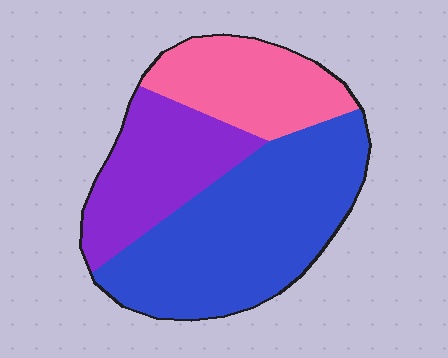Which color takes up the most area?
Blue, at roughly 50%.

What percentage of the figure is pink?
Pink takes up about one quarter (1/4) of the figure.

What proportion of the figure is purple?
Purple covers about 25% of the figure.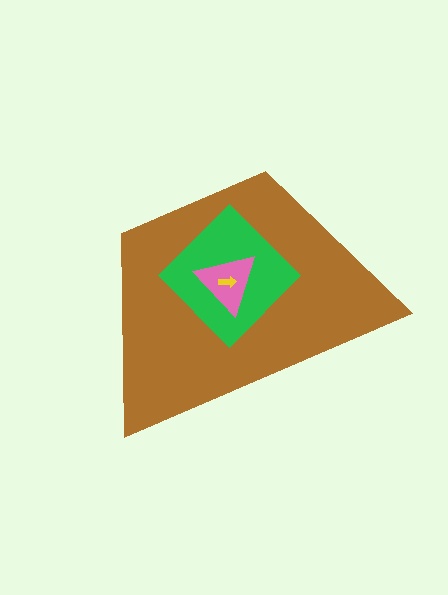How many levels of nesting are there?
4.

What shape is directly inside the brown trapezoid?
The green diamond.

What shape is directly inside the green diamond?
The pink triangle.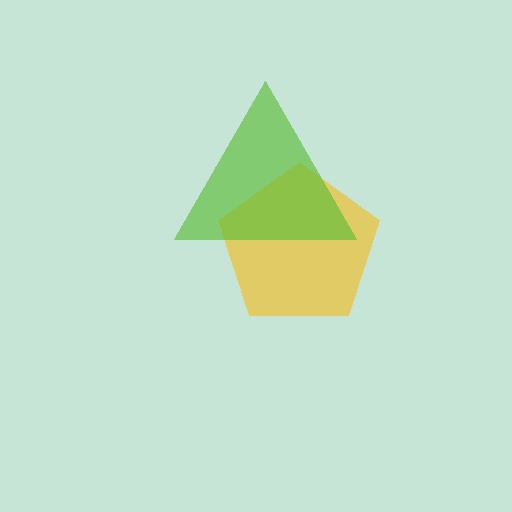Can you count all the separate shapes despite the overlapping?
Yes, there are 2 separate shapes.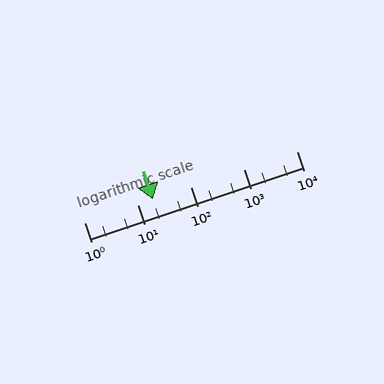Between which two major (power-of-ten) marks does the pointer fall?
The pointer is between 10 and 100.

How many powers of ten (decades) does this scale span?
The scale spans 4 decades, from 1 to 10000.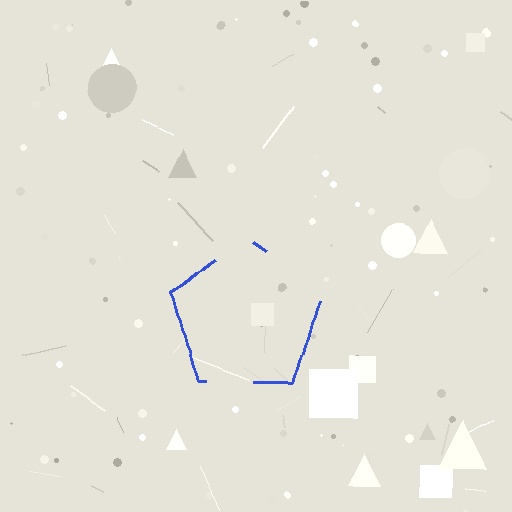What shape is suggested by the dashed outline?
The dashed outline suggests a pentagon.